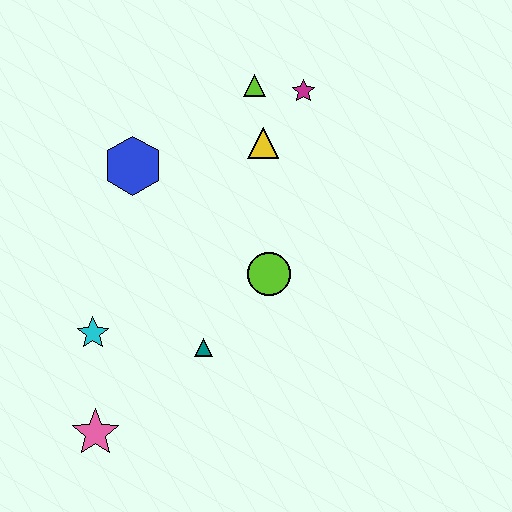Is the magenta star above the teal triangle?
Yes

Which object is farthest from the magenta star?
The pink star is farthest from the magenta star.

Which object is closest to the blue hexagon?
The yellow triangle is closest to the blue hexagon.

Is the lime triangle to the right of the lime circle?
No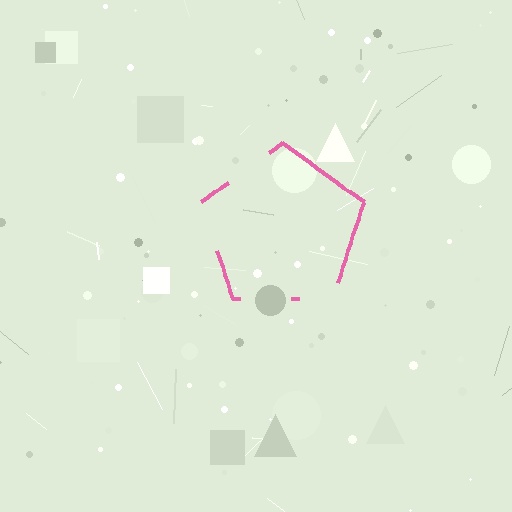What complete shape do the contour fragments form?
The contour fragments form a pentagon.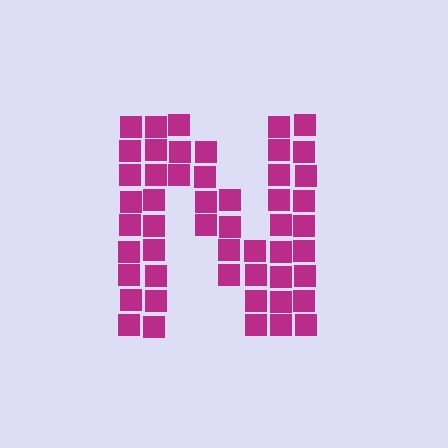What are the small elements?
The small elements are squares.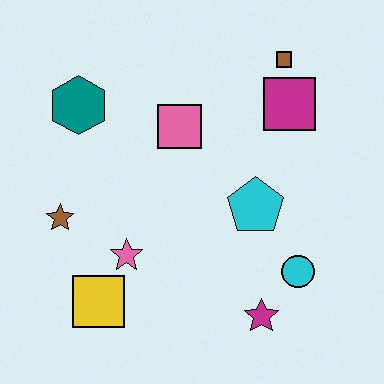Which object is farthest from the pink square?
The magenta star is farthest from the pink square.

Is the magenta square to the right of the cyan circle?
No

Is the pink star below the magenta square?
Yes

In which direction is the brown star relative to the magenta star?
The brown star is to the left of the magenta star.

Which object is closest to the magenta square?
The brown square is closest to the magenta square.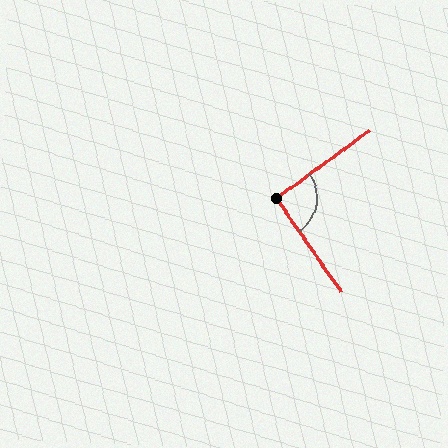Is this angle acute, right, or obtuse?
It is approximately a right angle.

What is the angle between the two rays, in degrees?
Approximately 92 degrees.